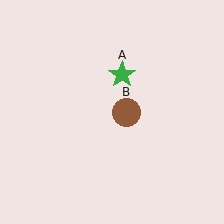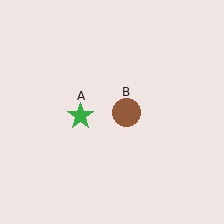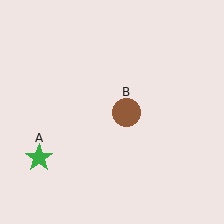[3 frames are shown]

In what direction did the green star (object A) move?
The green star (object A) moved down and to the left.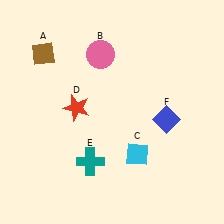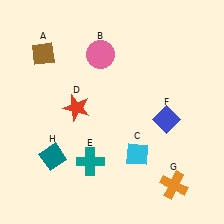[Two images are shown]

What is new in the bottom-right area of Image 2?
An orange cross (G) was added in the bottom-right area of Image 2.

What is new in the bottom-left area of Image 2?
A teal diamond (H) was added in the bottom-left area of Image 2.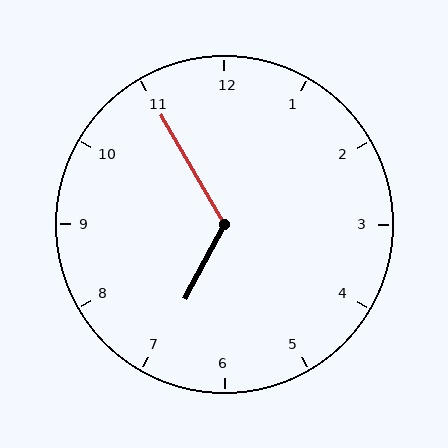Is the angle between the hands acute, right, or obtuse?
It is obtuse.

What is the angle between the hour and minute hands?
Approximately 122 degrees.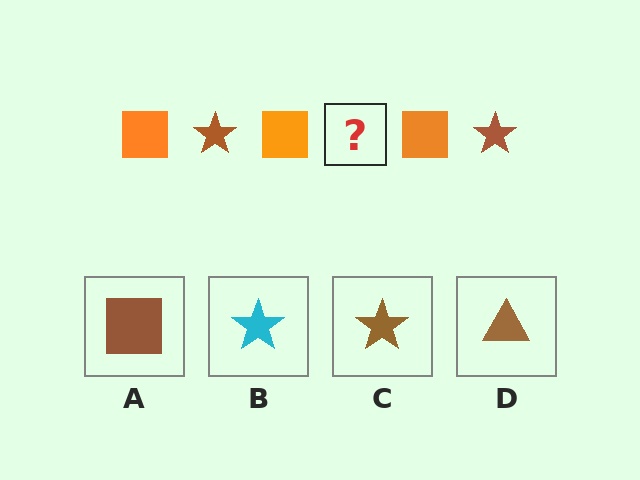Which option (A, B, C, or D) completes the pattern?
C.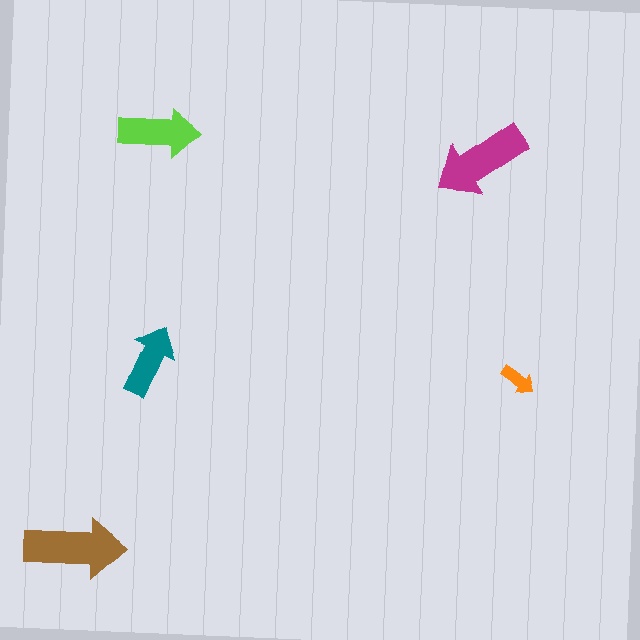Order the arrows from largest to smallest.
the brown one, the magenta one, the lime one, the teal one, the orange one.